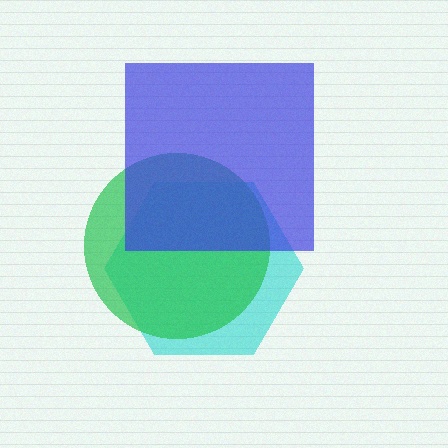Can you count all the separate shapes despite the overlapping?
Yes, there are 3 separate shapes.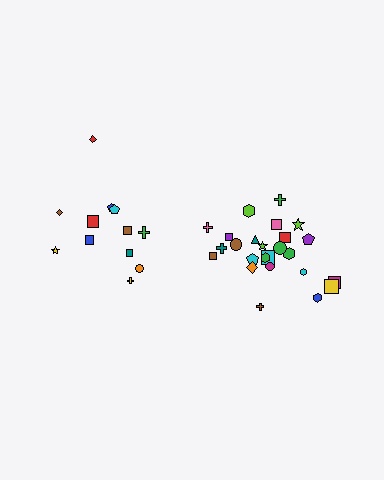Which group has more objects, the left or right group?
The right group.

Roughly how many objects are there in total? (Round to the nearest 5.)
Roughly 35 objects in total.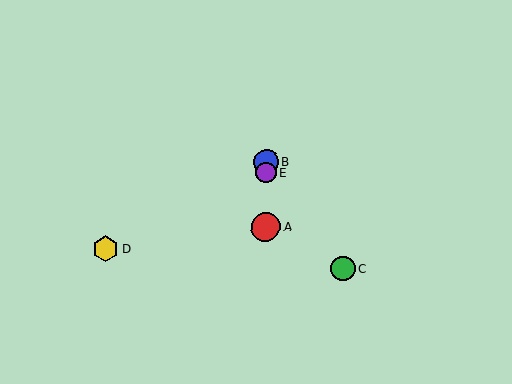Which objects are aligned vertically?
Objects A, B, E are aligned vertically.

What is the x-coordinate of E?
Object E is at x≈266.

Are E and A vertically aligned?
Yes, both are at x≈266.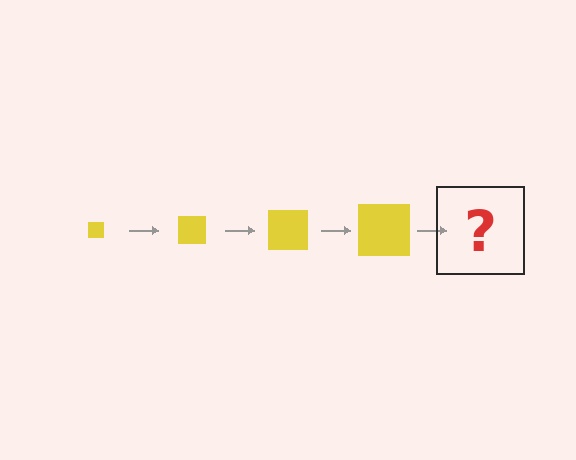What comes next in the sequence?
The next element should be a yellow square, larger than the previous one.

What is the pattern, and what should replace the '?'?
The pattern is that the square gets progressively larger each step. The '?' should be a yellow square, larger than the previous one.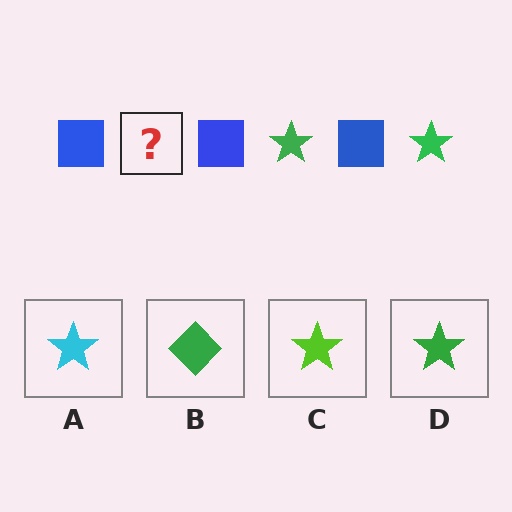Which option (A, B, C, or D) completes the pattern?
D.